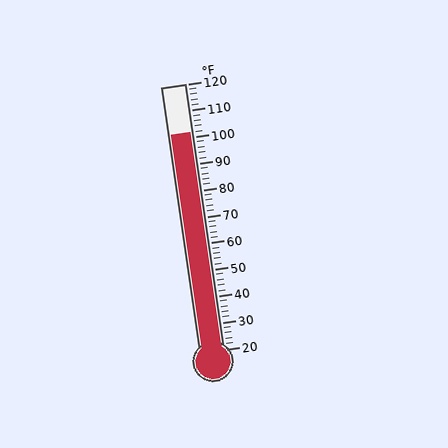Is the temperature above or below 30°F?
The temperature is above 30°F.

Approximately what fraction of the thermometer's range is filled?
The thermometer is filled to approximately 80% of its range.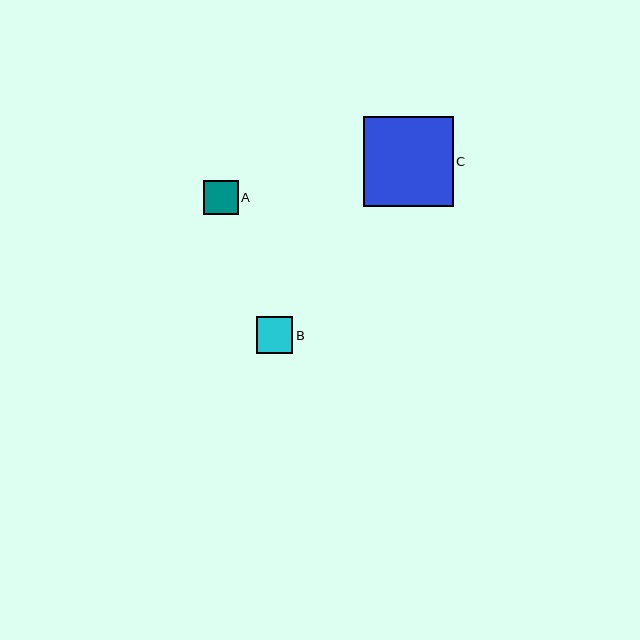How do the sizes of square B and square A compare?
Square B and square A are approximately the same size.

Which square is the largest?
Square C is the largest with a size of approximately 90 pixels.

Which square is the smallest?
Square A is the smallest with a size of approximately 35 pixels.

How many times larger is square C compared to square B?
Square C is approximately 2.4 times the size of square B.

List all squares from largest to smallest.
From largest to smallest: C, B, A.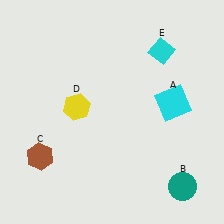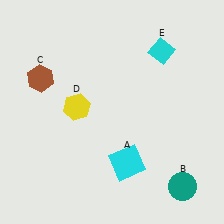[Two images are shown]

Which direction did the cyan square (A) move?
The cyan square (A) moved down.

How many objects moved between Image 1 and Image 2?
2 objects moved between the two images.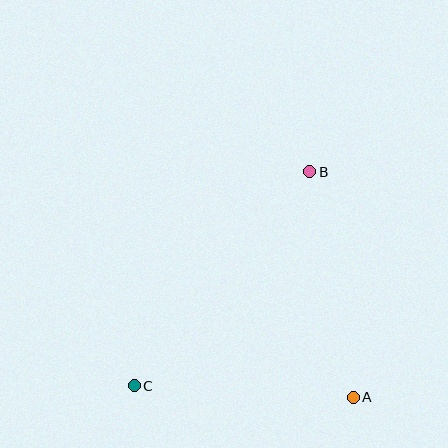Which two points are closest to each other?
Points A and C are closest to each other.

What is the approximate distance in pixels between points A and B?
The distance between A and B is approximately 229 pixels.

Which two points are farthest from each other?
Points B and C are farthest from each other.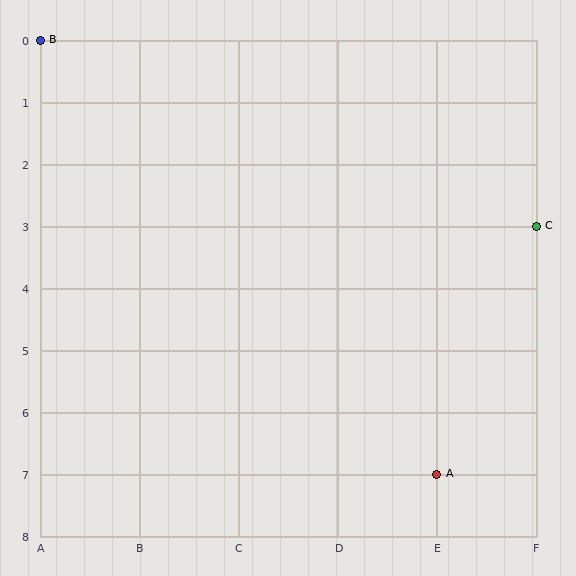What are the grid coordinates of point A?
Point A is at grid coordinates (E, 7).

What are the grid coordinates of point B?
Point B is at grid coordinates (A, 0).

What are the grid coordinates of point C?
Point C is at grid coordinates (F, 3).